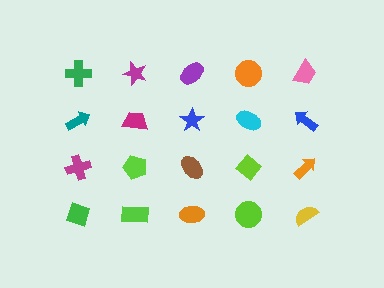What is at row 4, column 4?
A lime circle.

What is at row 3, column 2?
A lime pentagon.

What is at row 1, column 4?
An orange circle.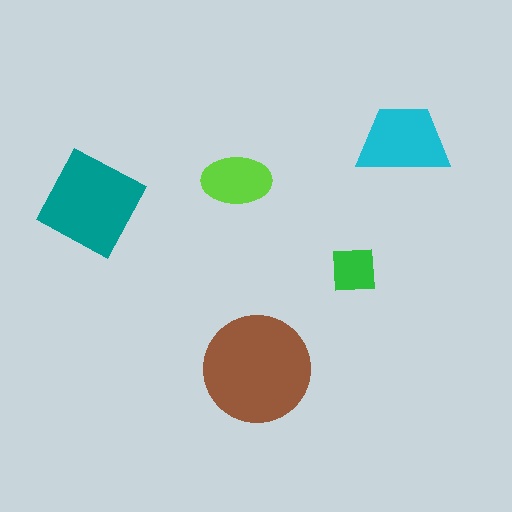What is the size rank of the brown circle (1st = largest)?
1st.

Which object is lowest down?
The brown circle is bottommost.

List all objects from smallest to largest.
The green square, the lime ellipse, the cyan trapezoid, the teal square, the brown circle.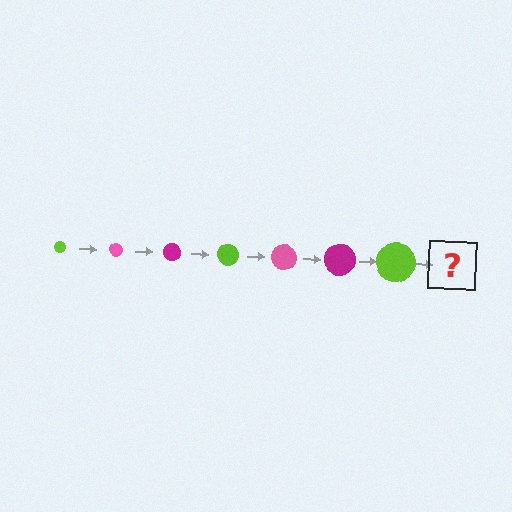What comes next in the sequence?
The next element should be a pink circle, larger than the previous one.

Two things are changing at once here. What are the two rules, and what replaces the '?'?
The two rules are that the circle grows larger each step and the color cycles through lime, pink, and magenta. The '?' should be a pink circle, larger than the previous one.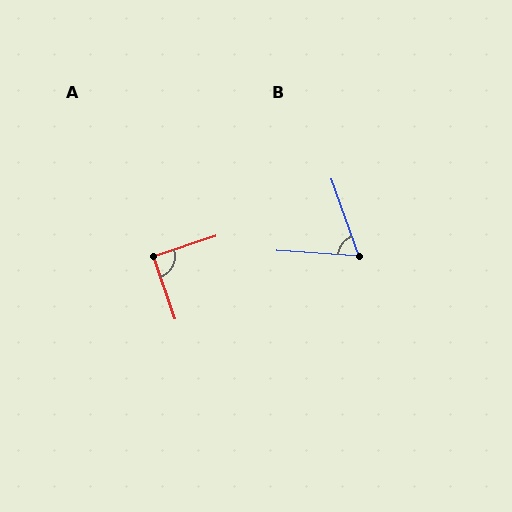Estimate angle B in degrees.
Approximately 67 degrees.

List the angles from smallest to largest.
B (67°), A (89°).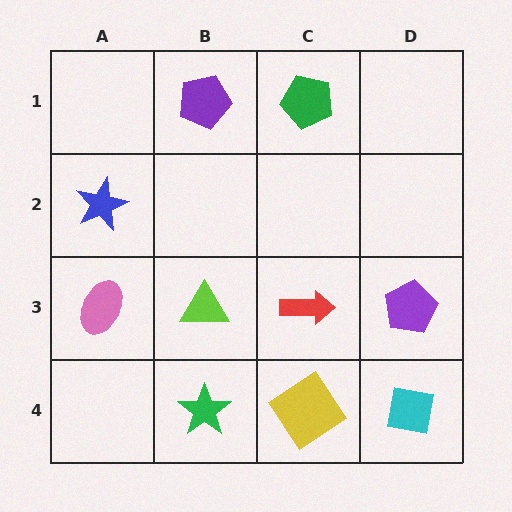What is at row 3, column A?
A pink ellipse.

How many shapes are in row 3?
4 shapes.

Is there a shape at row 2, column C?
No, that cell is empty.